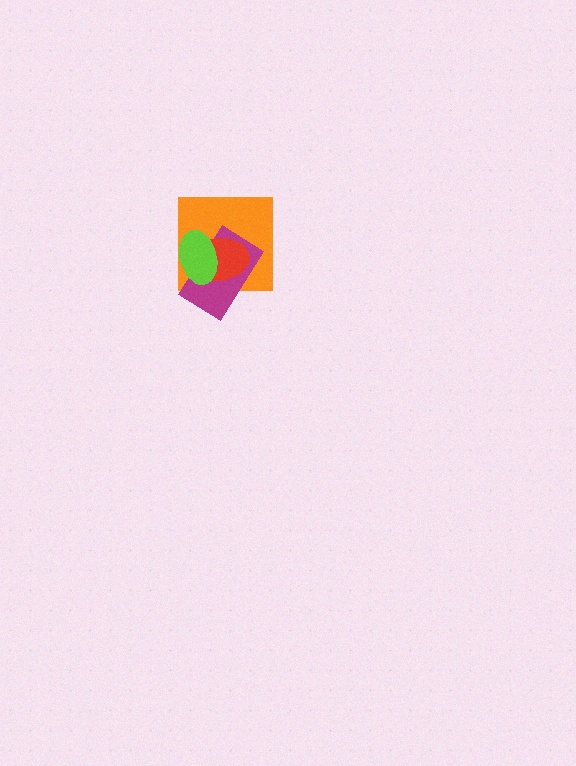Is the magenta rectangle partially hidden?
Yes, it is partially covered by another shape.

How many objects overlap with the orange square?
3 objects overlap with the orange square.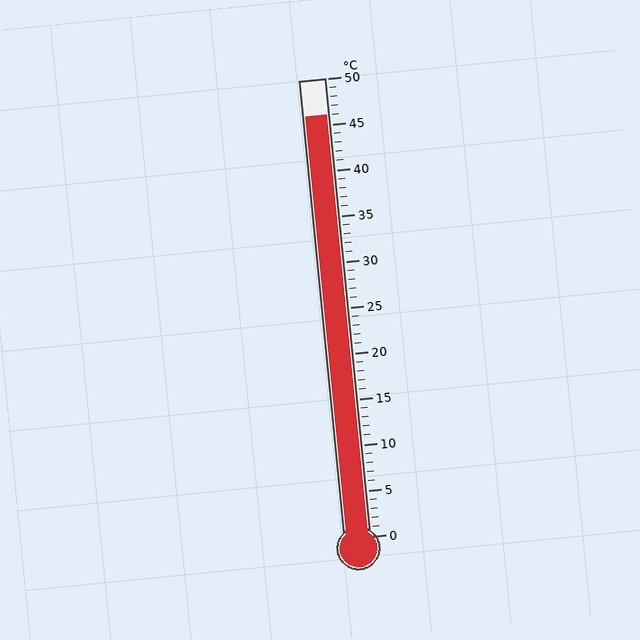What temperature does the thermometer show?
The thermometer shows approximately 46°C.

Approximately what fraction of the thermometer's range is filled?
The thermometer is filled to approximately 90% of its range.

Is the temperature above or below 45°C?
The temperature is above 45°C.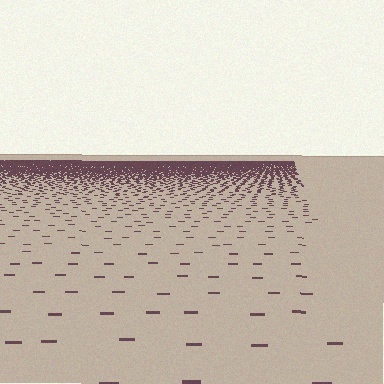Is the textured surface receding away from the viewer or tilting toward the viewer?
The surface is receding away from the viewer. Texture elements get smaller and denser toward the top.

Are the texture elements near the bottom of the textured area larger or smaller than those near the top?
Larger. Near the bottom, elements are closer to the viewer and appear at a bigger on-screen size.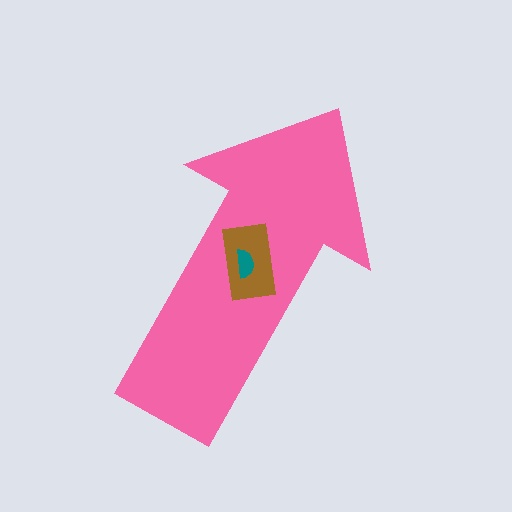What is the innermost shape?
The teal semicircle.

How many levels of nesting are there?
3.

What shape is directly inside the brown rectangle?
The teal semicircle.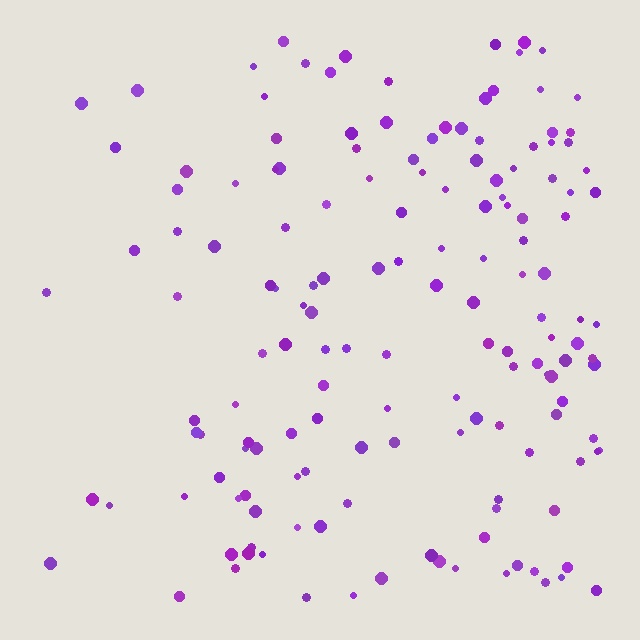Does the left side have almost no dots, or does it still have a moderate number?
Still a moderate number, just noticeably fewer than the right.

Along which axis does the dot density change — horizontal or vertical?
Horizontal.